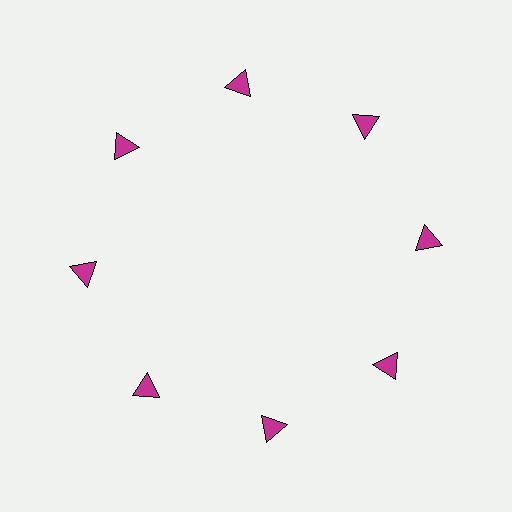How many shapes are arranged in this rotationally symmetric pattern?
There are 8 shapes, arranged in 8 groups of 1.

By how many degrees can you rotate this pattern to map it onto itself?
The pattern maps onto itself every 45 degrees of rotation.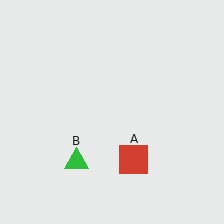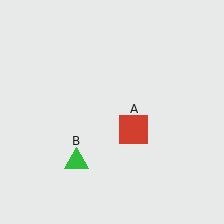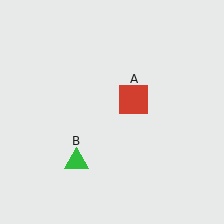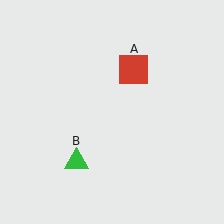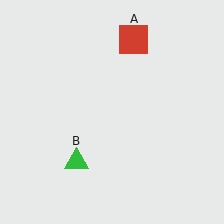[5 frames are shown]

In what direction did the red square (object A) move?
The red square (object A) moved up.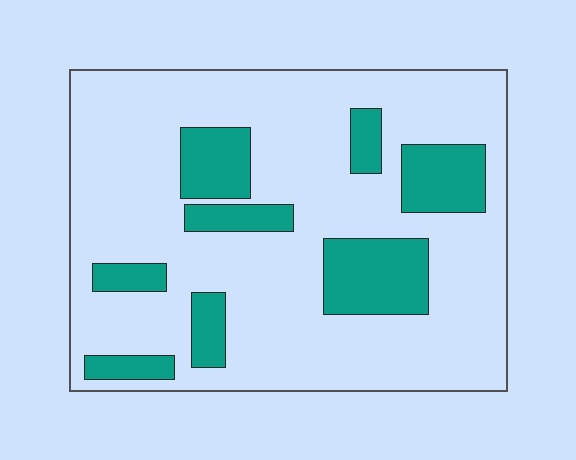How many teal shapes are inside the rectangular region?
8.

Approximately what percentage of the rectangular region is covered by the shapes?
Approximately 20%.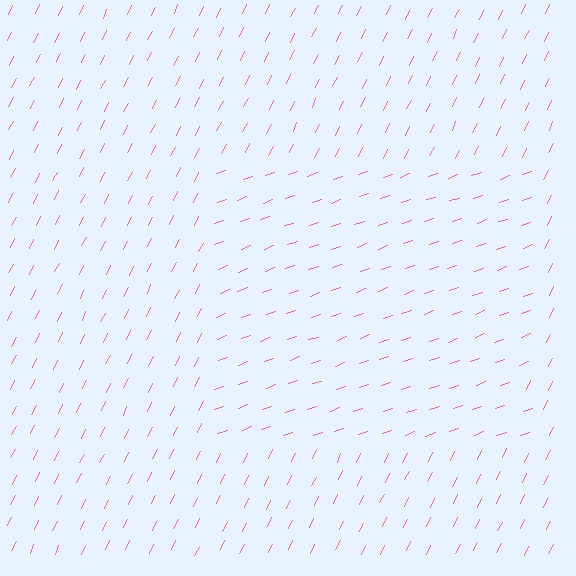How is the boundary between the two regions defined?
The boundary is defined purely by a change in line orientation (approximately 45 degrees difference). All lines are the same color and thickness.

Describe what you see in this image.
The image is filled with small pink line segments. A rectangle region in the image has lines oriented differently from the surrounding lines, creating a visible texture boundary.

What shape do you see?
I see a rectangle.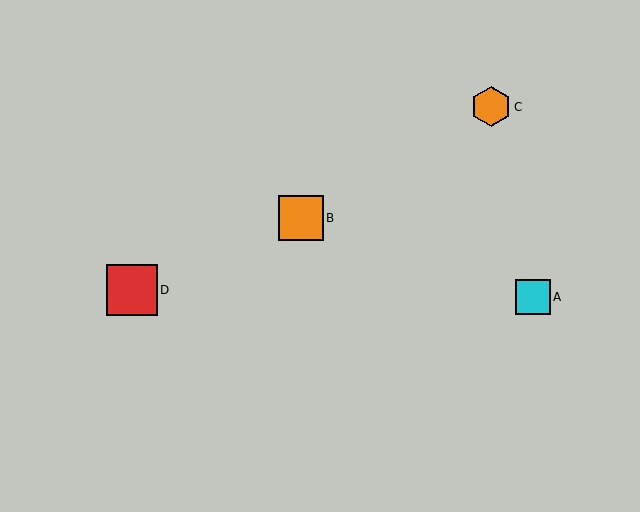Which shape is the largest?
The red square (labeled D) is the largest.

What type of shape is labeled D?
Shape D is a red square.